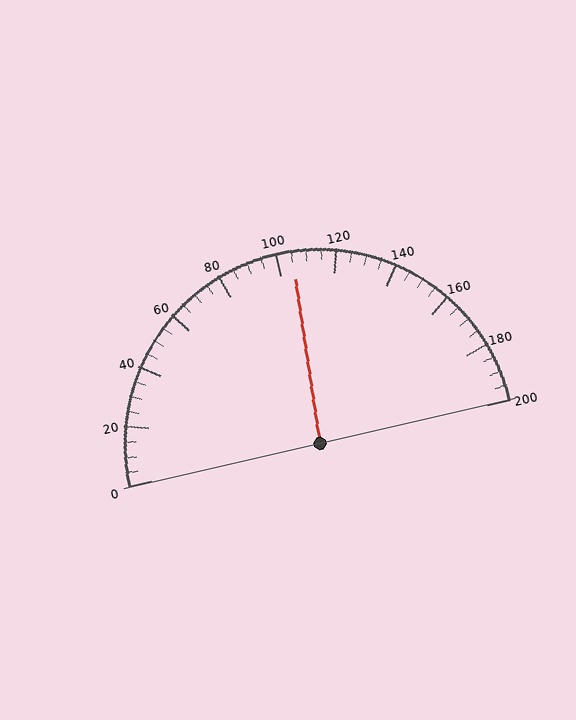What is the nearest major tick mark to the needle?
The nearest major tick mark is 100.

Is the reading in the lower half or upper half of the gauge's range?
The reading is in the upper half of the range (0 to 200).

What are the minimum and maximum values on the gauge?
The gauge ranges from 0 to 200.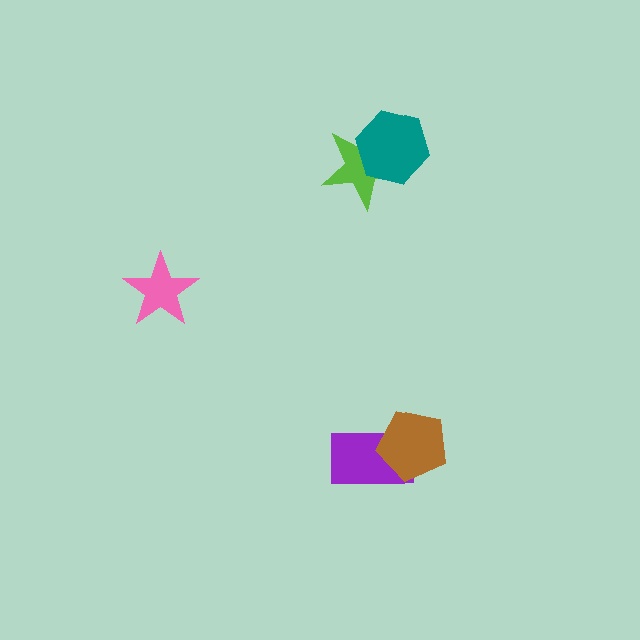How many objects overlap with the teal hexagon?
1 object overlaps with the teal hexagon.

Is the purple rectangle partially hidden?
Yes, it is partially covered by another shape.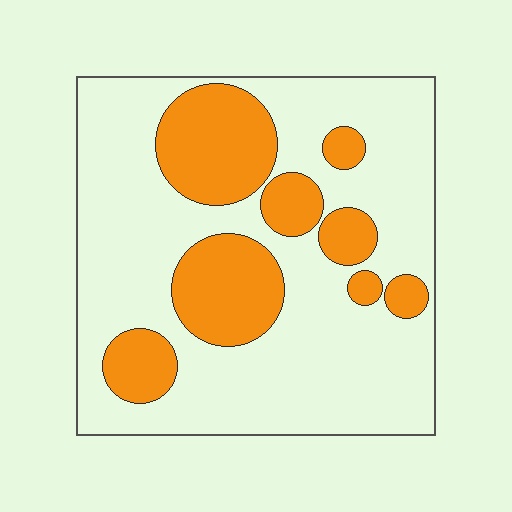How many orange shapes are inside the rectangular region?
8.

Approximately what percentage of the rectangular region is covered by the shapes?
Approximately 30%.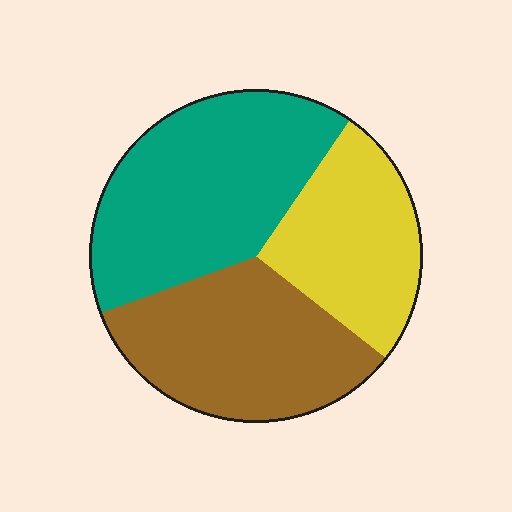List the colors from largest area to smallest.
From largest to smallest: teal, brown, yellow.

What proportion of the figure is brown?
Brown takes up about one third (1/3) of the figure.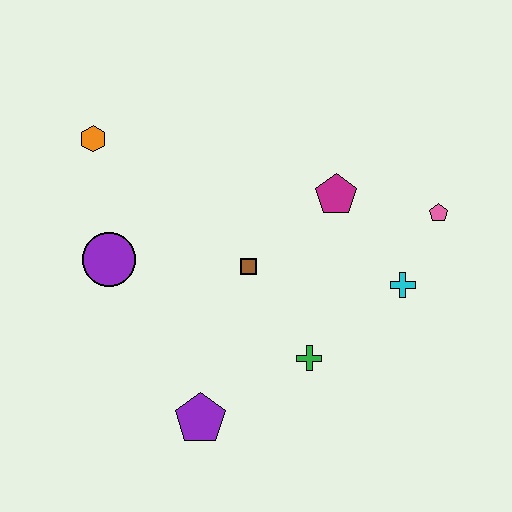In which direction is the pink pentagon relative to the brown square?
The pink pentagon is to the right of the brown square.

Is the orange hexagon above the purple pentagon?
Yes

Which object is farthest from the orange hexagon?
The pink pentagon is farthest from the orange hexagon.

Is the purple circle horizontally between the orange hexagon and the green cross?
Yes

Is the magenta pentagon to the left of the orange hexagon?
No